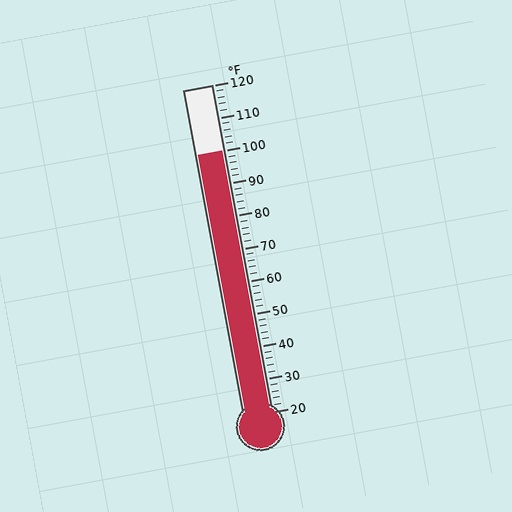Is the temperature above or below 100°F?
The temperature is at 100°F.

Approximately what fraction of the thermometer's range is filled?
The thermometer is filled to approximately 80% of its range.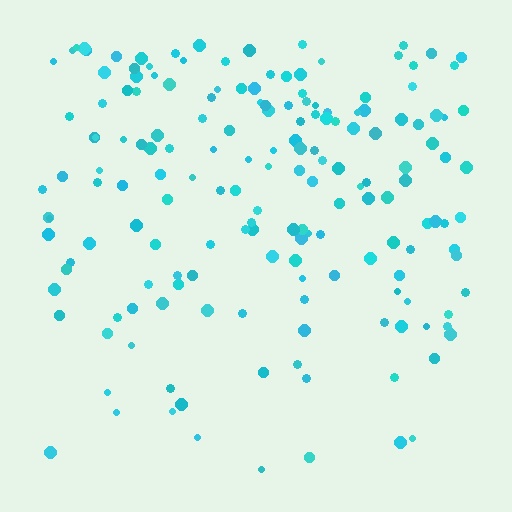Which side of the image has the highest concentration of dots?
The top.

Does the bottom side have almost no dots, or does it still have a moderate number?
Still a moderate number, just noticeably fewer than the top.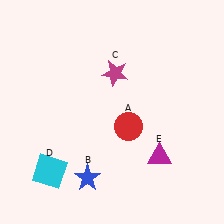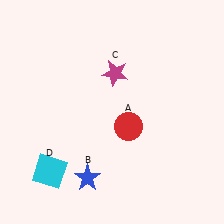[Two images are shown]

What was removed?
The magenta triangle (E) was removed in Image 2.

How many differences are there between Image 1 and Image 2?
There is 1 difference between the two images.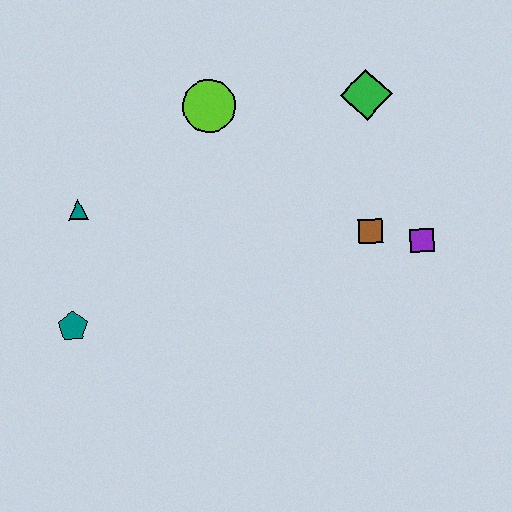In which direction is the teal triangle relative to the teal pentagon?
The teal triangle is above the teal pentagon.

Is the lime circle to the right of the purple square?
No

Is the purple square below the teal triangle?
Yes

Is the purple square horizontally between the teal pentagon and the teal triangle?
No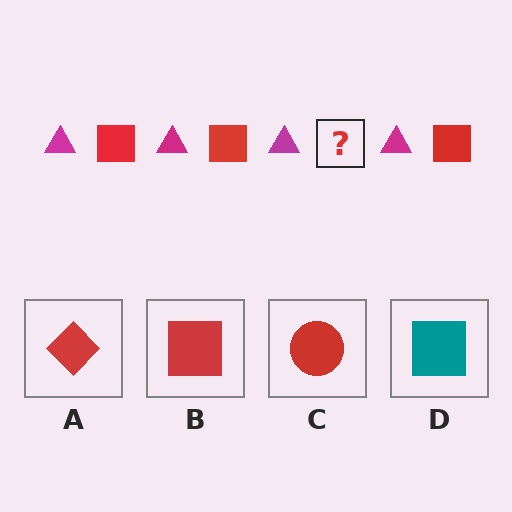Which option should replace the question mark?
Option B.